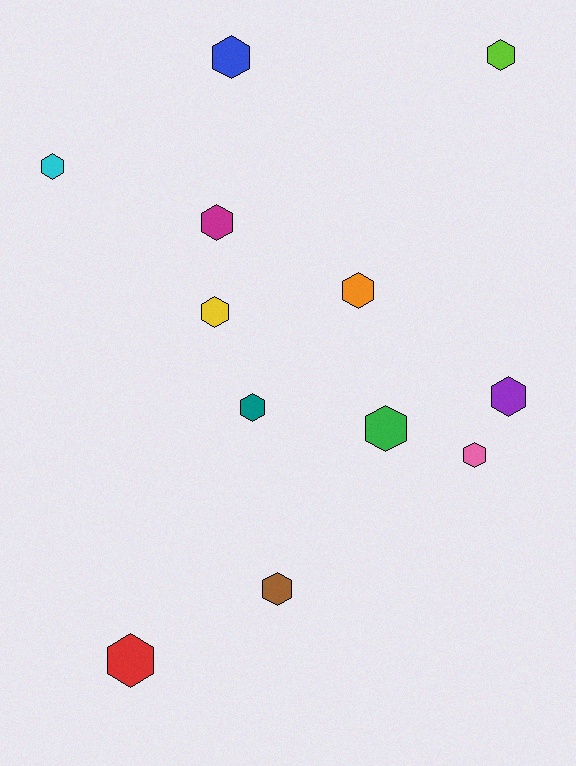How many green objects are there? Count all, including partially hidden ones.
There is 1 green object.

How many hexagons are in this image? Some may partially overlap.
There are 12 hexagons.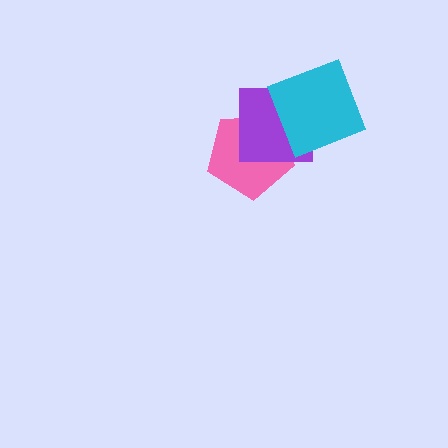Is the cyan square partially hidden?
No, no other shape covers it.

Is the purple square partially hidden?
Yes, it is partially covered by another shape.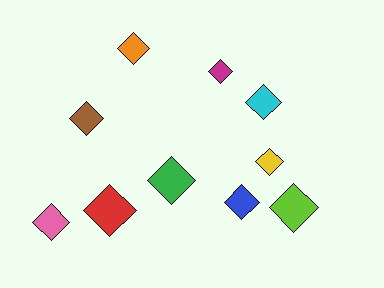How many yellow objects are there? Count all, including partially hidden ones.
There is 1 yellow object.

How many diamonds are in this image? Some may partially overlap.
There are 10 diamonds.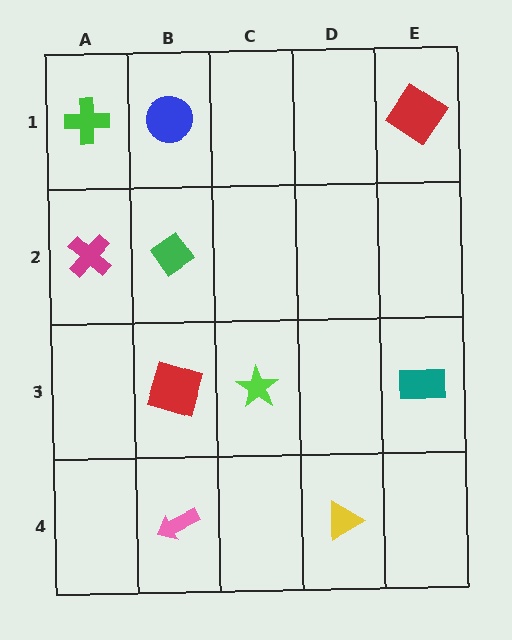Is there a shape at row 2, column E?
No, that cell is empty.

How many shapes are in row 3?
3 shapes.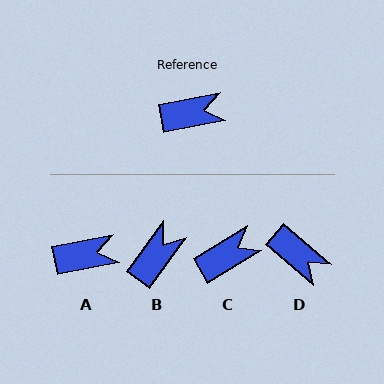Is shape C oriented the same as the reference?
No, it is off by about 21 degrees.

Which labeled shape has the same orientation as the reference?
A.